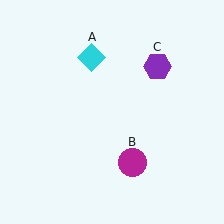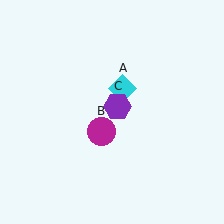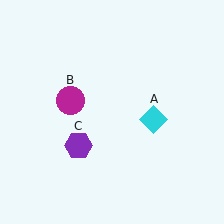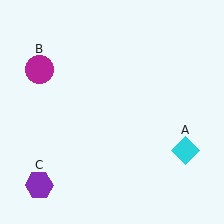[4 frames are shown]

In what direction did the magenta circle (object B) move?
The magenta circle (object B) moved up and to the left.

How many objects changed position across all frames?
3 objects changed position: cyan diamond (object A), magenta circle (object B), purple hexagon (object C).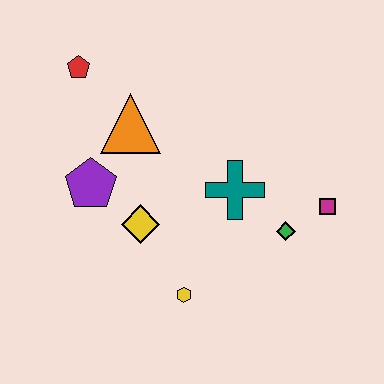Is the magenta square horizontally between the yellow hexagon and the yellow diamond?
No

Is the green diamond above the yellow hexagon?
Yes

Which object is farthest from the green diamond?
The red pentagon is farthest from the green diamond.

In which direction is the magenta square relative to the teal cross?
The magenta square is to the right of the teal cross.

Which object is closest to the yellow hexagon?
The yellow diamond is closest to the yellow hexagon.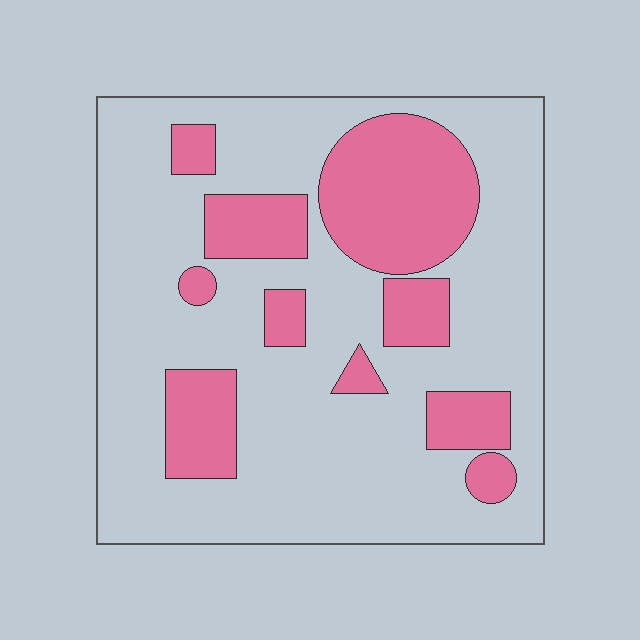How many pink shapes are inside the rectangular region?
10.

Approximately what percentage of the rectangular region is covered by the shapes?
Approximately 25%.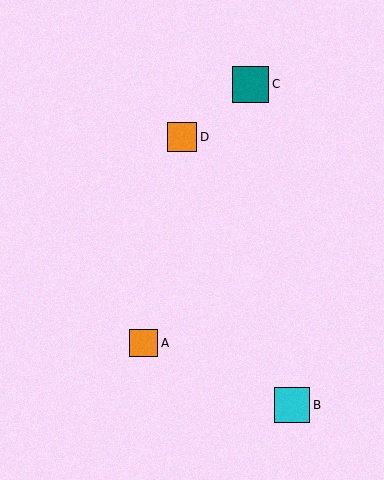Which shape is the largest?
The teal square (labeled C) is the largest.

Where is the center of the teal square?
The center of the teal square is at (250, 84).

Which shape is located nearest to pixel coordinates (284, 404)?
The cyan square (labeled B) at (292, 405) is nearest to that location.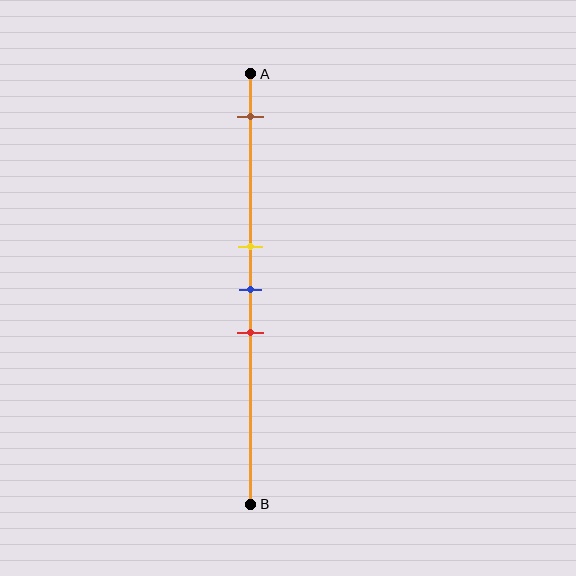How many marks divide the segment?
There are 4 marks dividing the segment.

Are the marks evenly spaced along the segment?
No, the marks are not evenly spaced.